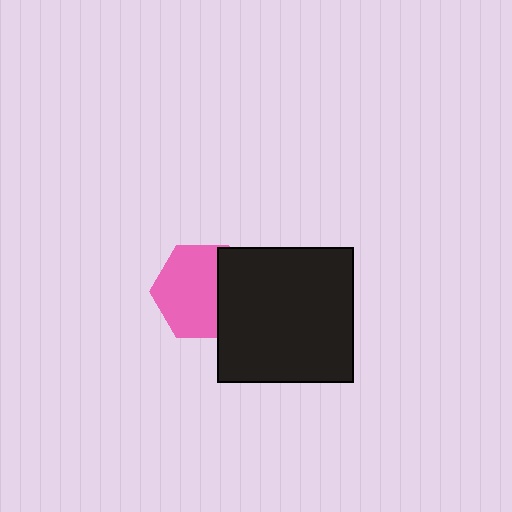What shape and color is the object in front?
The object in front is a black square.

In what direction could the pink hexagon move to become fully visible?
The pink hexagon could move left. That would shift it out from behind the black square entirely.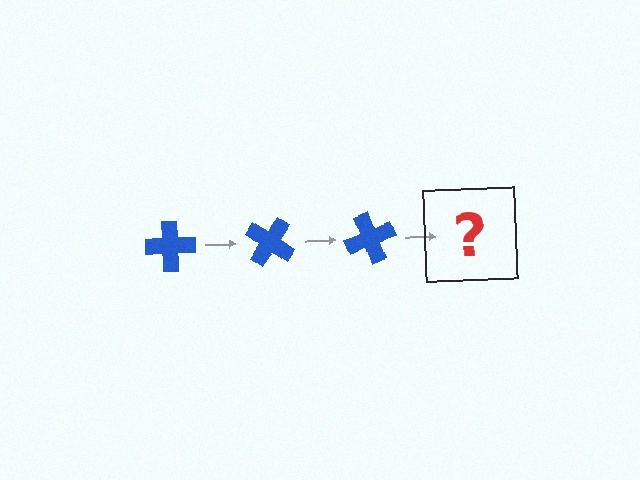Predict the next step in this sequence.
The next step is a blue cross rotated 105 degrees.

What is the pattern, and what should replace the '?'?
The pattern is that the cross rotates 35 degrees each step. The '?' should be a blue cross rotated 105 degrees.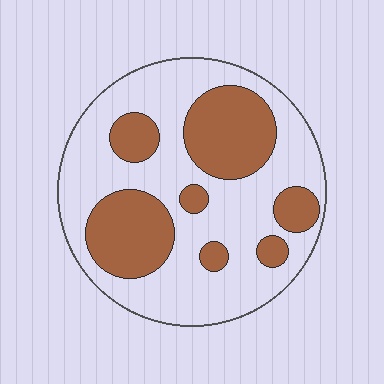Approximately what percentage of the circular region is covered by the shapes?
Approximately 35%.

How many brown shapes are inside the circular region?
7.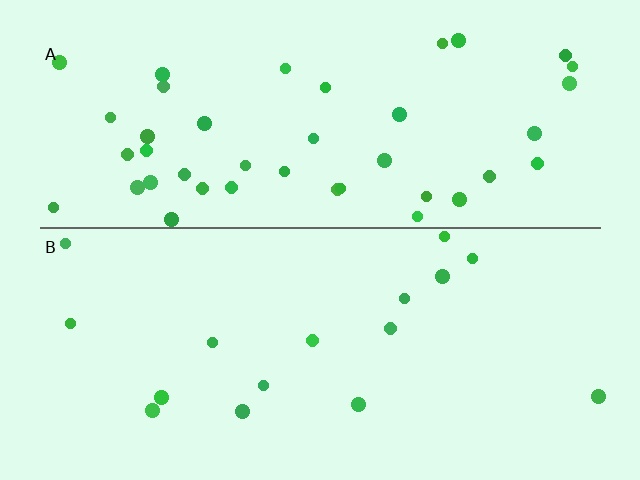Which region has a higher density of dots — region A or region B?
A (the top).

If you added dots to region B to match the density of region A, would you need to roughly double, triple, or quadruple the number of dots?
Approximately triple.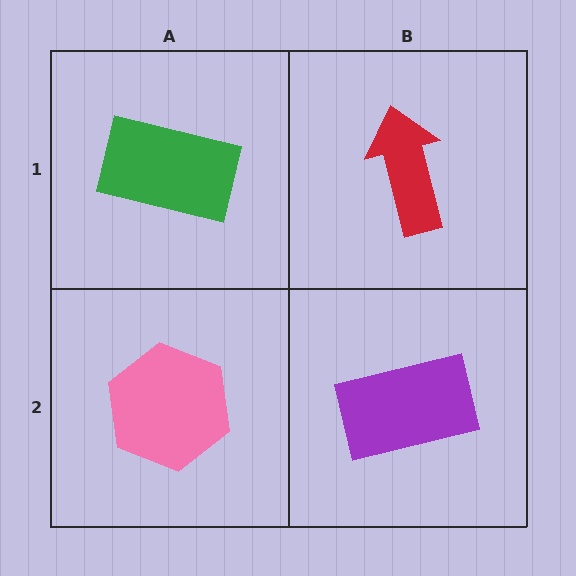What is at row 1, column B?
A red arrow.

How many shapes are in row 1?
2 shapes.